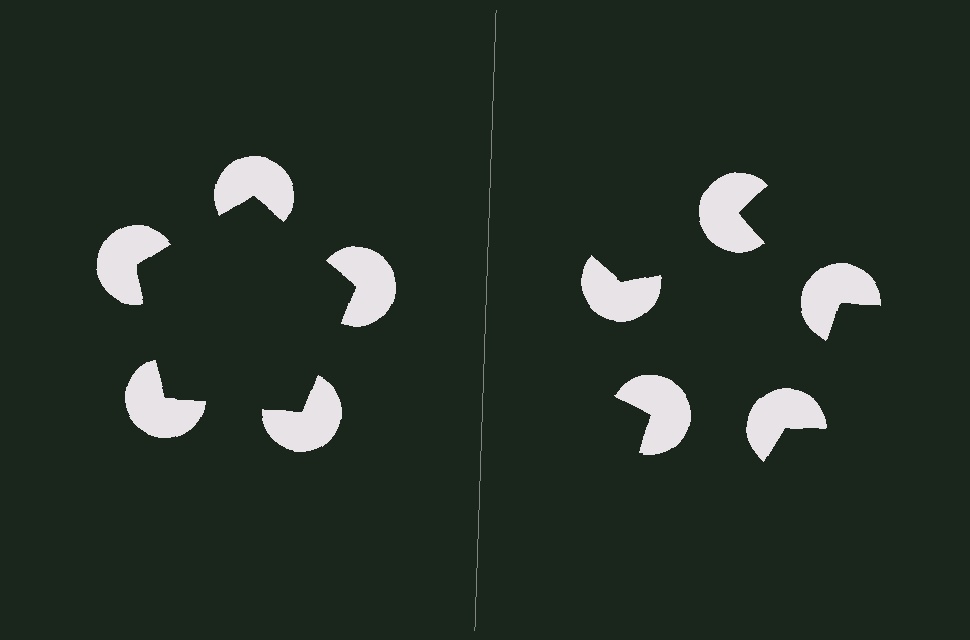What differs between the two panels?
The pac-man discs are positioned identically on both sides; only the wedge orientations differ. On the left they align to a pentagon; on the right they are misaligned.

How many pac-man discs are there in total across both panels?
10 — 5 on each side.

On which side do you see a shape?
An illusory pentagon appears on the left side. On the right side the wedge cuts are rotated, so no coherent shape forms.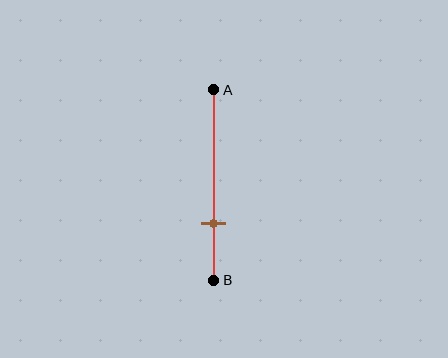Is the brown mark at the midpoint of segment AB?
No, the mark is at about 70% from A, not at the 50% midpoint.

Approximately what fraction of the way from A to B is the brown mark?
The brown mark is approximately 70% of the way from A to B.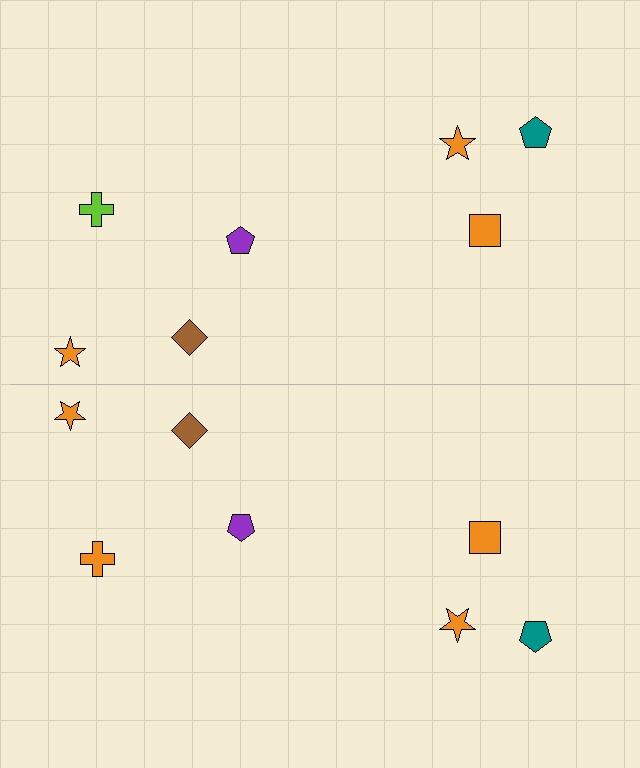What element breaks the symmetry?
The orange cross on the bottom side breaks the symmetry — its mirror counterpart is lime.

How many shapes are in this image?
There are 14 shapes in this image.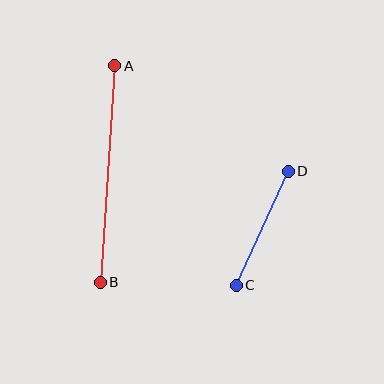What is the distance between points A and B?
The distance is approximately 217 pixels.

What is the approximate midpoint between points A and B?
The midpoint is at approximately (108, 174) pixels.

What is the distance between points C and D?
The distance is approximately 125 pixels.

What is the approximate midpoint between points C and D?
The midpoint is at approximately (262, 228) pixels.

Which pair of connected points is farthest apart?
Points A and B are farthest apart.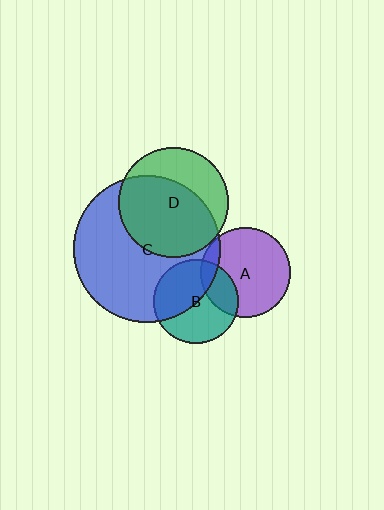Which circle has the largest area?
Circle C (blue).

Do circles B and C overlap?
Yes.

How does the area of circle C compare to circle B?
Approximately 3.1 times.